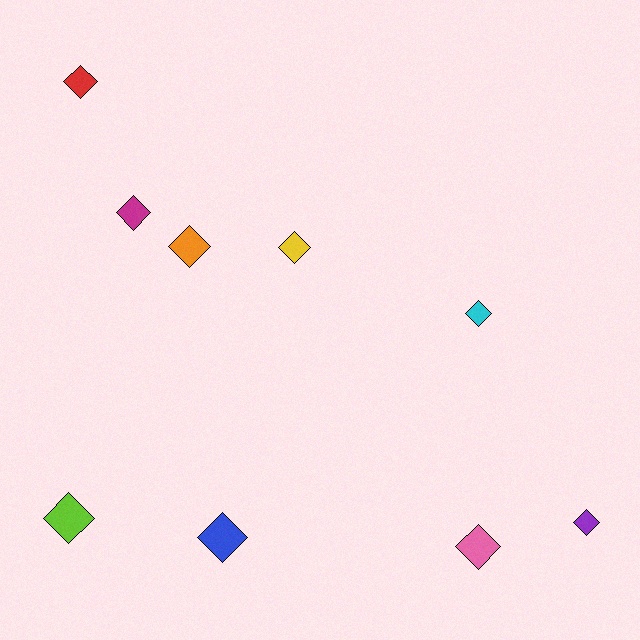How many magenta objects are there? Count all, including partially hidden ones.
There is 1 magenta object.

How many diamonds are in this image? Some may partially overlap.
There are 9 diamonds.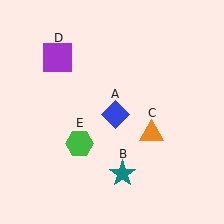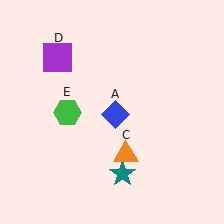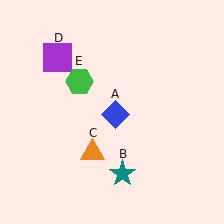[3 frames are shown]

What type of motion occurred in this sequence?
The orange triangle (object C), green hexagon (object E) rotated clockwise around the center of the scene.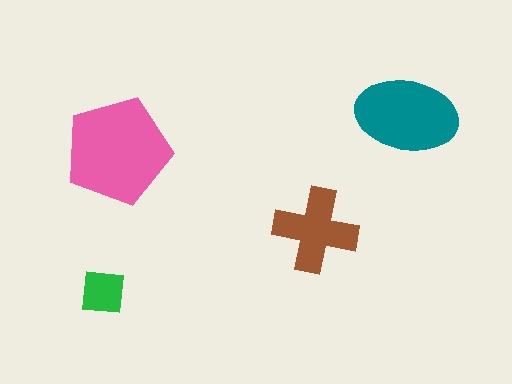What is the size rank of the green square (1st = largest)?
4th.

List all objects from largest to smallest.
The pink pentagon, the teal ellipse, the brown cross, the green square.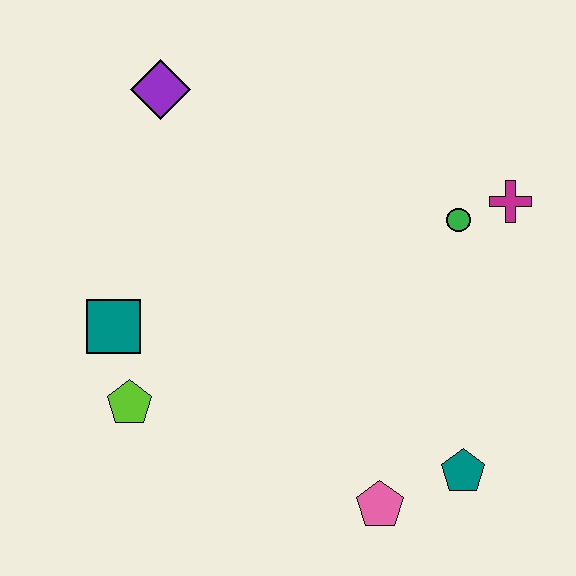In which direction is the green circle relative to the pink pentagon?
The green circle is above the pink pentagon.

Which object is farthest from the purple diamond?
The teal pentagon is farthest from the purple diamond.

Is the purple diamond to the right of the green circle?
No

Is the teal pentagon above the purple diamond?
No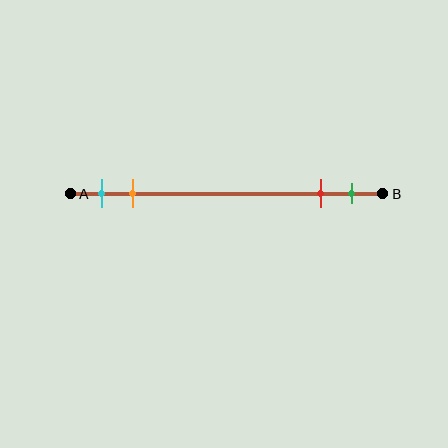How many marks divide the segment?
There are 4 marks dividing the segment.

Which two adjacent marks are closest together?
The red and green marks are the closest adjacent pair.